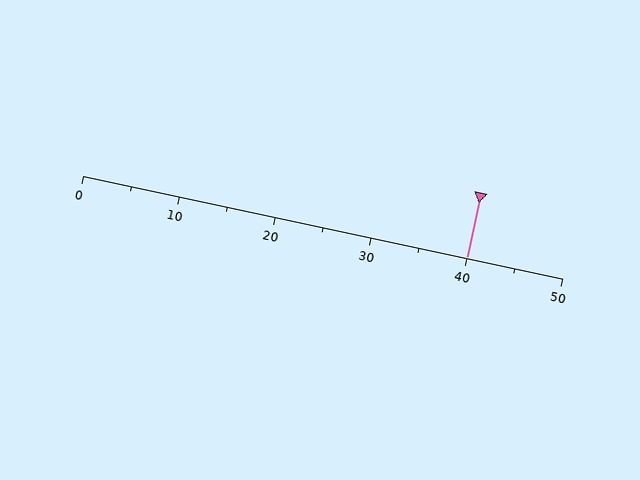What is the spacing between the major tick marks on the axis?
The major ticks are spaced 10 apart.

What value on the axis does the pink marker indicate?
The marker indicates approximately 40.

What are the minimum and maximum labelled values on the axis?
The axis runs from 0 to 50.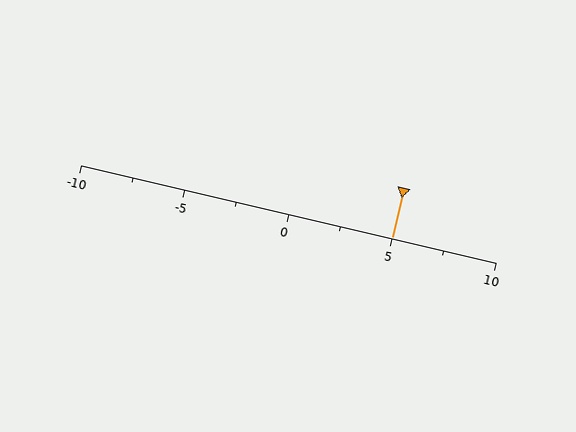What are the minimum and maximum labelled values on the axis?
The axis runs from -10 to 10.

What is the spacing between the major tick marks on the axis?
The major ticks are spaced 5 apart.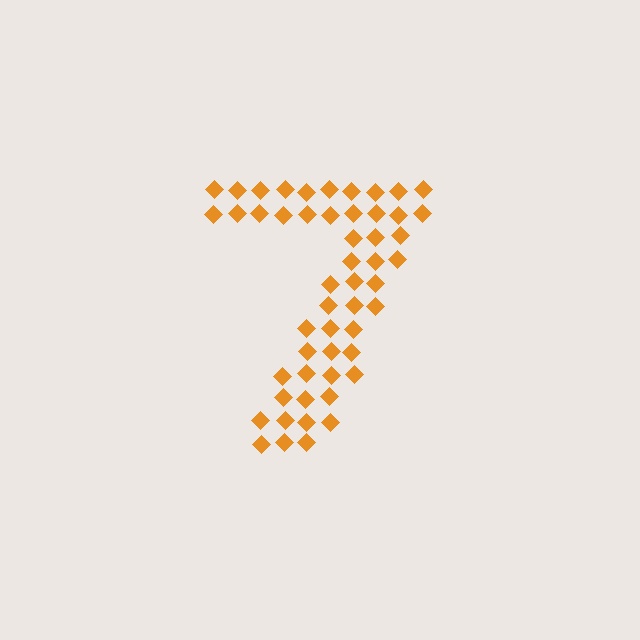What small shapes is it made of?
It is made of small diamonds.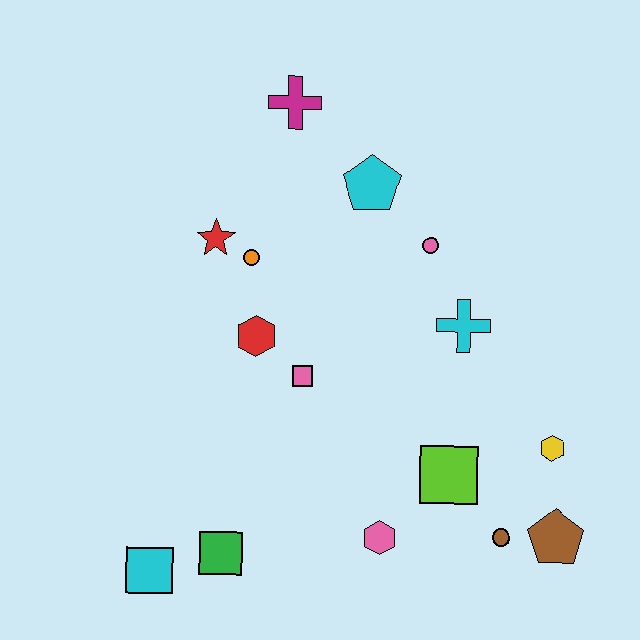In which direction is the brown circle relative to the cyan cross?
The brown circle is below the cyan cross.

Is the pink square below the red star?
Yes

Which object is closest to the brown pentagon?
The brown circle is closest to the brown pentagon.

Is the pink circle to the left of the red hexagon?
No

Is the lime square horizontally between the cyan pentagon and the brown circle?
Yes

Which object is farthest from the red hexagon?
The brown pentagon is farthest from the red hexagon.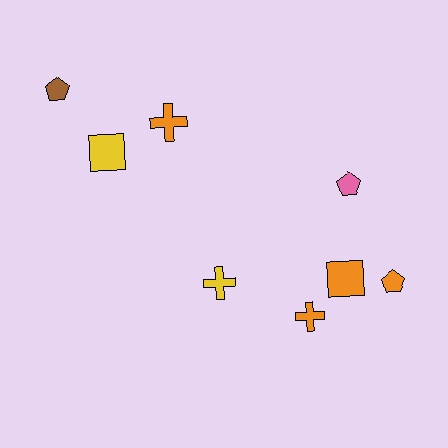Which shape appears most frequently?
Pentagon, with 3 objects.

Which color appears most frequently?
Orange, with 4 objects.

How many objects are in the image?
There are 8 objects.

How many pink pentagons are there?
There is 1 pink pentagon.